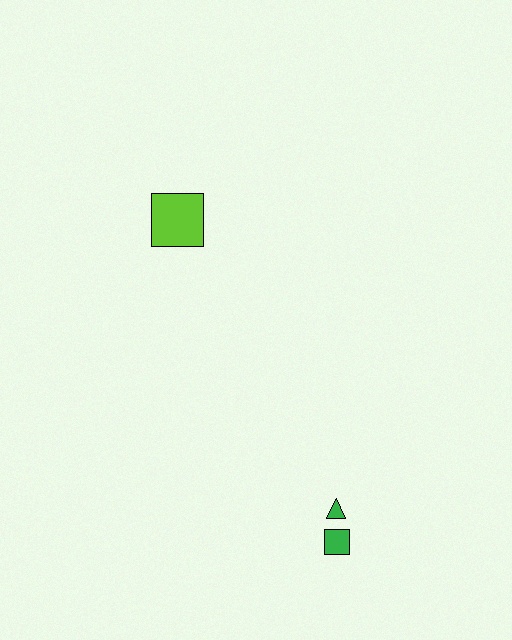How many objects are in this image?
There are 3 objects.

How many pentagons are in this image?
There are no pentagons.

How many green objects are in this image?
There are 2 green objects.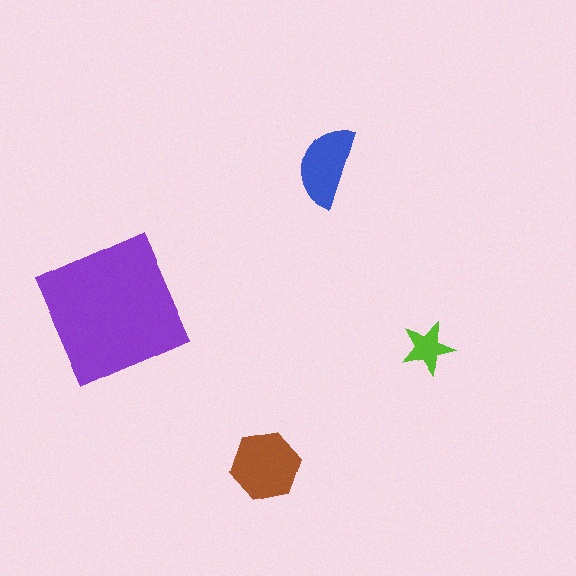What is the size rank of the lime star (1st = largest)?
4th.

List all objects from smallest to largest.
The lime star, the blue semicircle, the brown hexagon, the purple square.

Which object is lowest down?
The brown hexagon is bottommost.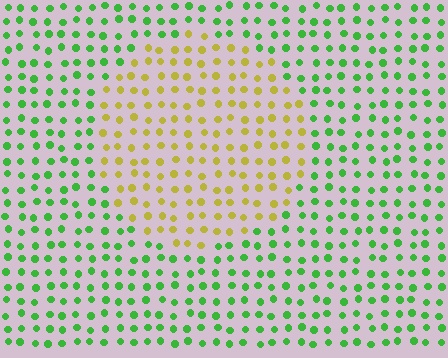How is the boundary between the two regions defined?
The boundary is defined purely by a slight shift in hue (about 61 degrees). Spacing, size, and orientation are identical on both sides.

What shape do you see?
I see a circle.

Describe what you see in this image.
The image is filled with small green elements in a uniform arrangement. A circle-shaped region is visible where the elements are tinted to a slightly different hue, forming a subtle color boundary.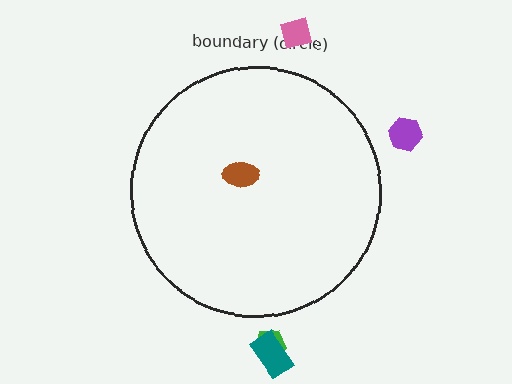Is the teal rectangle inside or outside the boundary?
Outside.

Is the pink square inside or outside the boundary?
Outside.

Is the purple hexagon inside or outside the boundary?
Outside.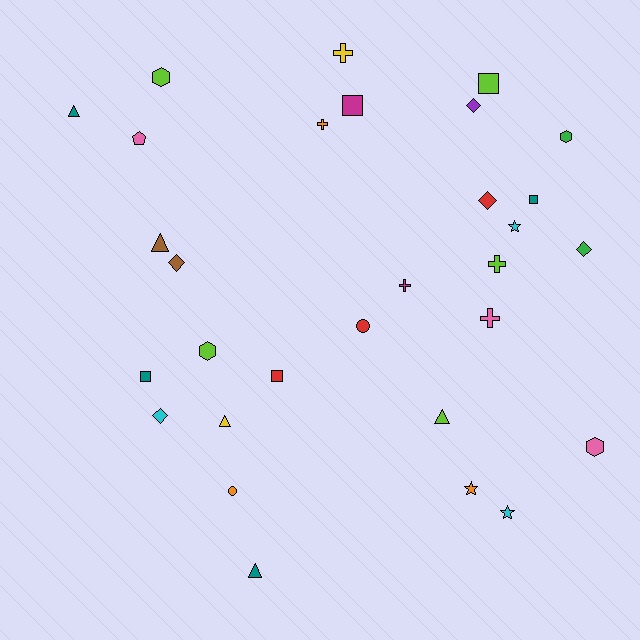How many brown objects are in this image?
There are 2 brown objects.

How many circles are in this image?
There are 2 circles.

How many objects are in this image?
There are 30 objects.